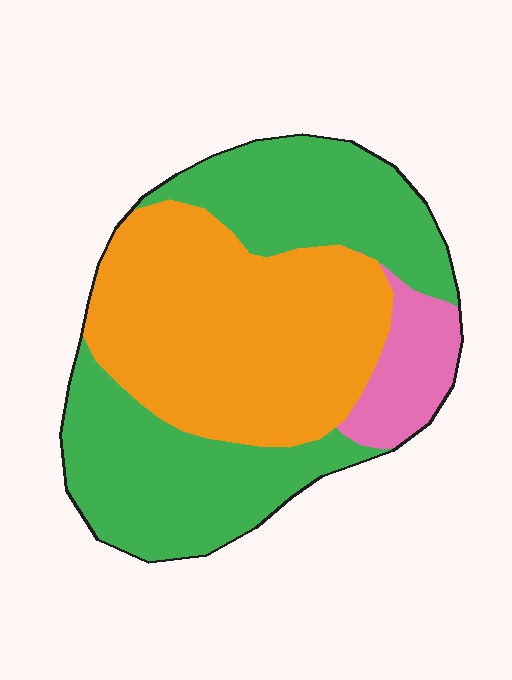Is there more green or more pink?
Green.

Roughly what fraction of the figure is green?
Green takes up about one half (1/2) of the figure.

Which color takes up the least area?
Pink, at roughly 10%.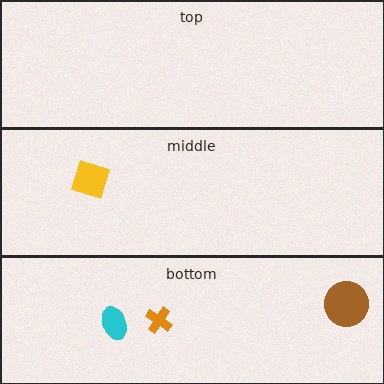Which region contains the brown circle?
The bottom region.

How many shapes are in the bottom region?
3.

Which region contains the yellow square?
The middle region.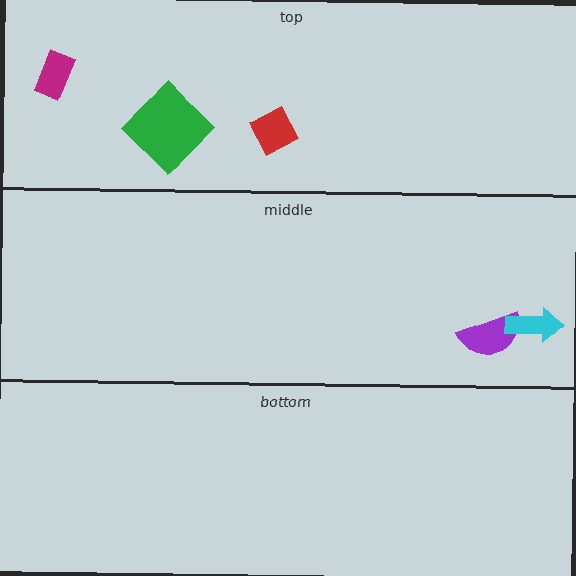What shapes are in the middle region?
The purple semicircle, the cyan arrow.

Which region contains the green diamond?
The top region.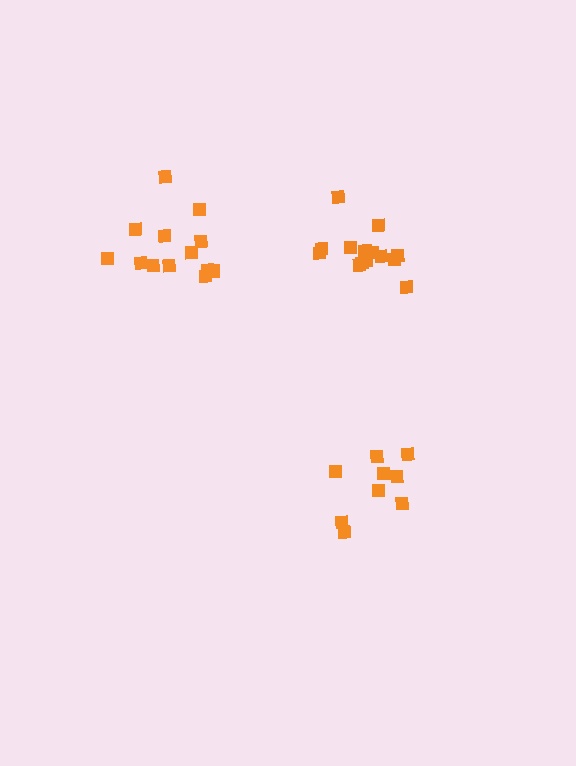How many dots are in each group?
Group 1: 13 dots, Group 2: 14 dots, Group 3: 9 dots (36 total).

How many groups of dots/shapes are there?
There are 3 groups.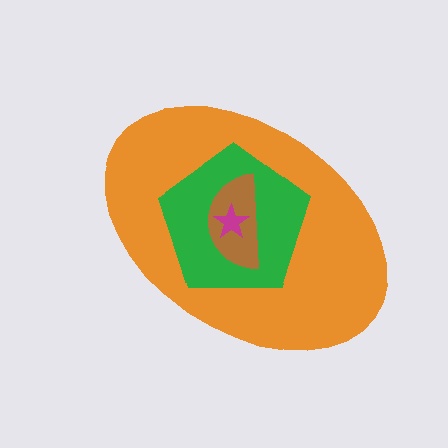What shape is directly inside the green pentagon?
The brown semicircle.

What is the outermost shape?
The orange ellipse.